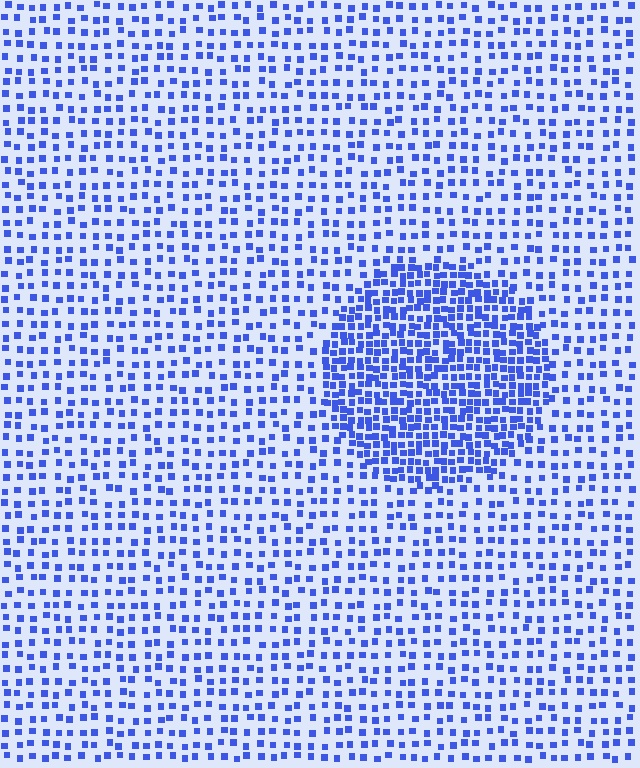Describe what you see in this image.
The image contains small blue elements arranged at two different densities. A circle-shaped region is visible where the elements are more densely packed than the surrounding area.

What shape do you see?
I see a circle.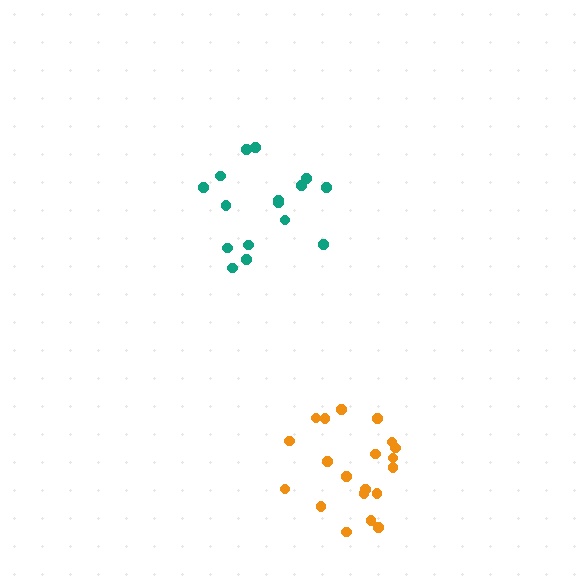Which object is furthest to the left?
The teal cluster is leftmost.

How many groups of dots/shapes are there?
There are 2 groups.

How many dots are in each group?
Group 1: 16 dots, Group 2: 20 dots (36 total).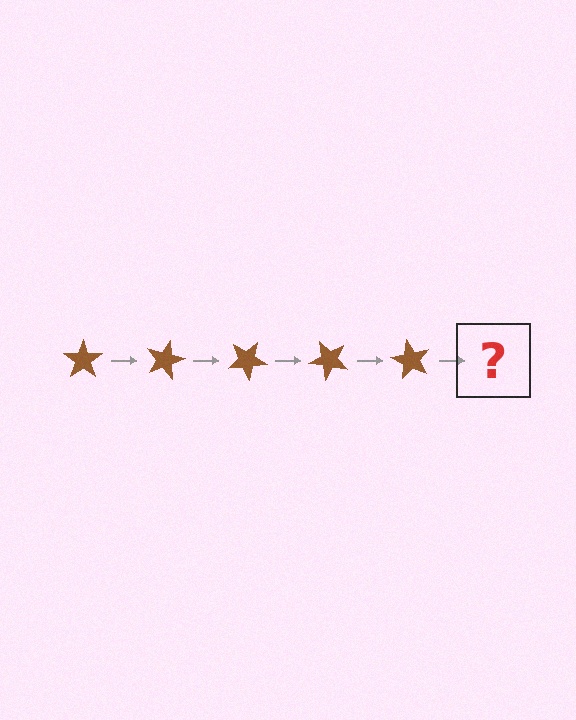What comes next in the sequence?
The next element should be a brown star rotated 75 degrees.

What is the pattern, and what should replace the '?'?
The pattern is that the star rotates 15 degrees each step. The '?' should be a brown star rotated 75 degrees.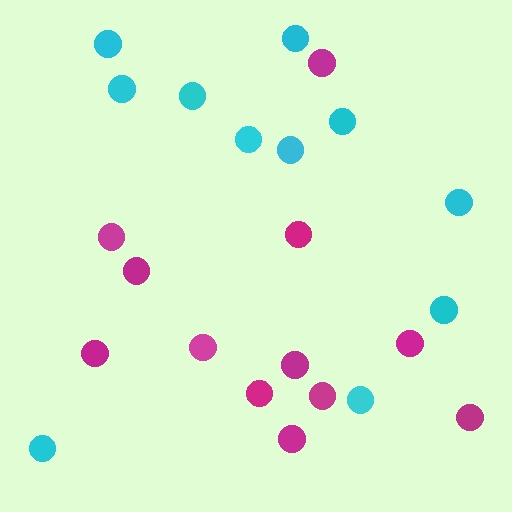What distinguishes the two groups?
There are 2 groups: one group of magenta circles (12) and one group of cyan circles (11).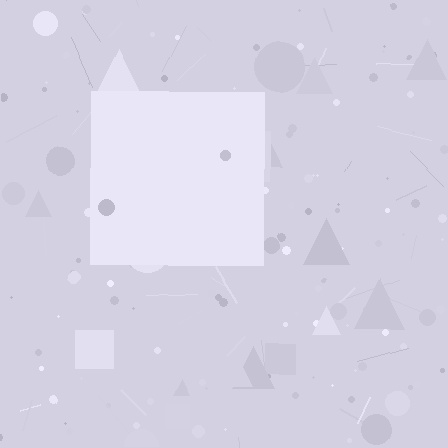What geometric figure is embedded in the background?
A square is embedded in the background.